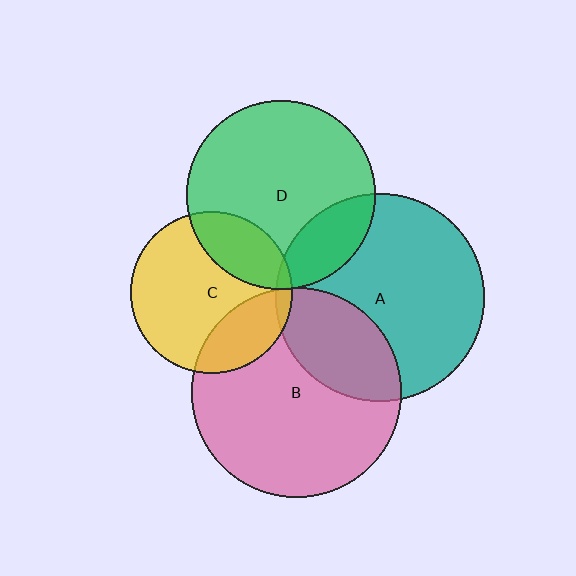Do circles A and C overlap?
Yes.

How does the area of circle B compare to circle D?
Approximately 1.2 times.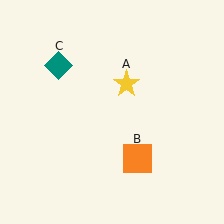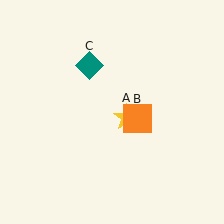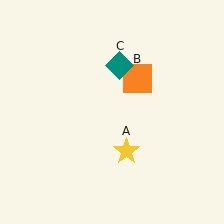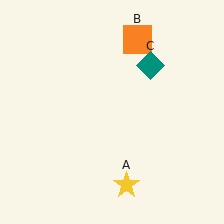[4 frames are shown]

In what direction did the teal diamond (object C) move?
The teal diamond (object C) moved right.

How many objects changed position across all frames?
3 objects changed position: yellow star (object A), orange square (object B), teal diamond (object C).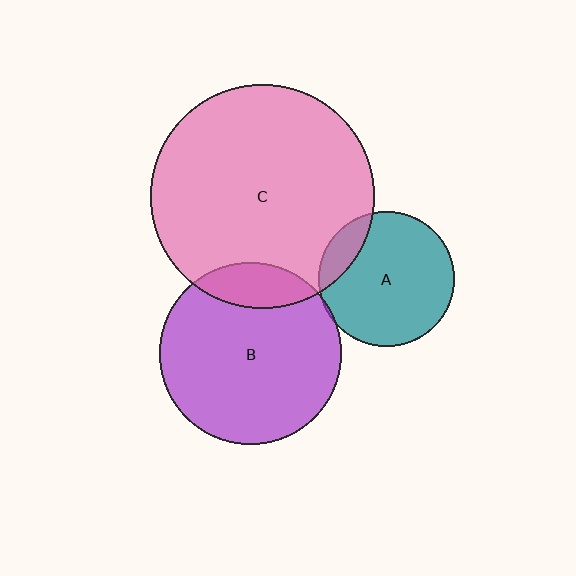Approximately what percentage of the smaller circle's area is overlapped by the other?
Approximately 15%.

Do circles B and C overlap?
Yes.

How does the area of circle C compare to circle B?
Approximately 1.5 times.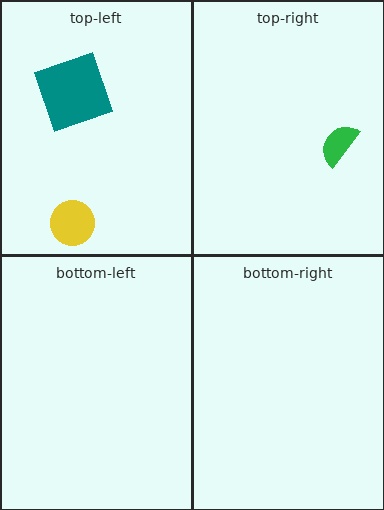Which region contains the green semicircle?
The top-right region.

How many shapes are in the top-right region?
1.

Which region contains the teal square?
The top-left region.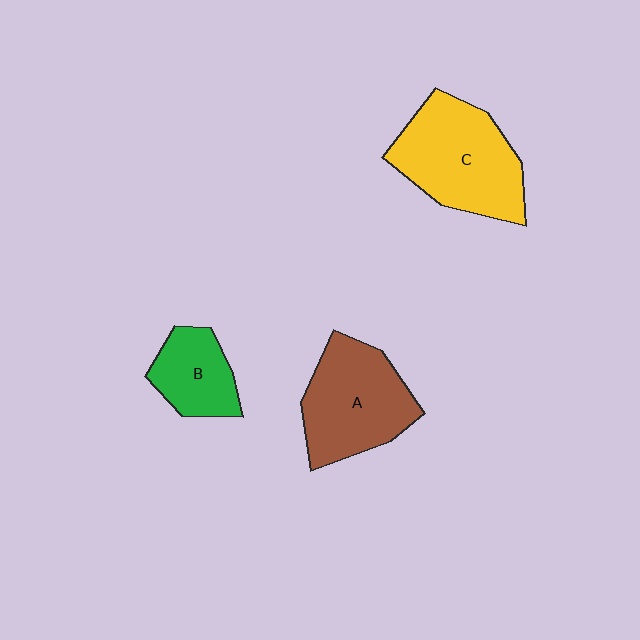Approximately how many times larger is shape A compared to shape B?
Approximately 1.7 times.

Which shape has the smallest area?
Shape B (green).